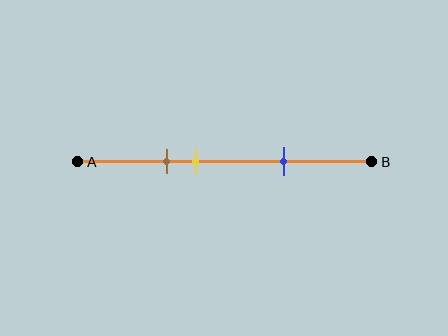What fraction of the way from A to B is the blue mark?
The blue mark is approximately 70% (0.7) of the way from A to B.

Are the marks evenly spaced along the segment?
No, the marks are not evenly spaced.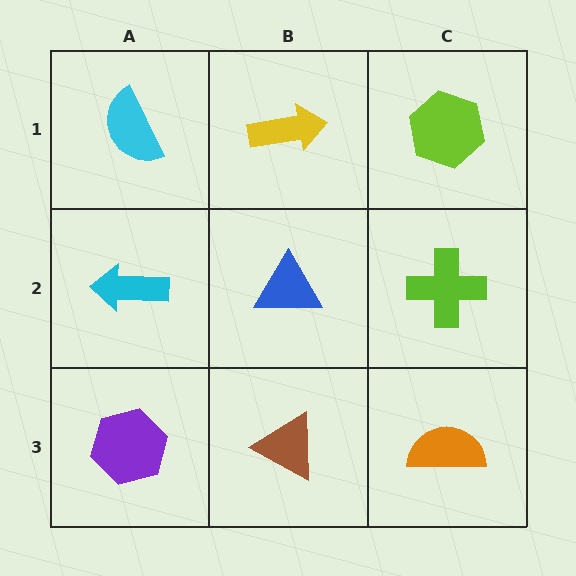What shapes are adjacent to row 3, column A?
A cyan arrow (row 2, column A), a brown triangle (row 3, column B).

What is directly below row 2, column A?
A purple hexagon.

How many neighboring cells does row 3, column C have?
2.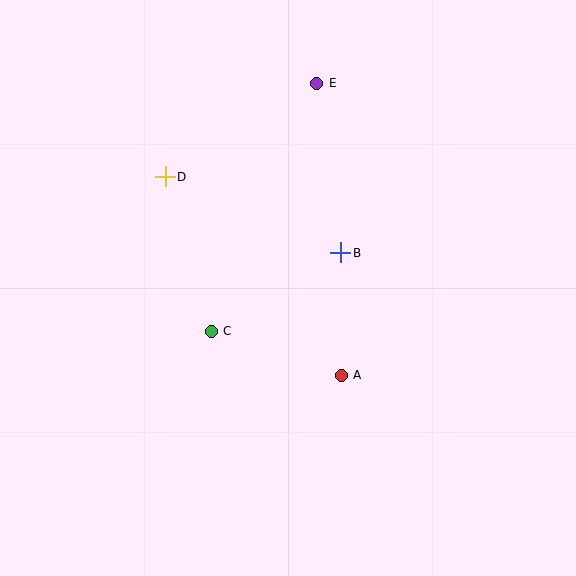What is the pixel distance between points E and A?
The distance between E and A is 293 pixels.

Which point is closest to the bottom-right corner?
Point A is closest to the bottom-right corner.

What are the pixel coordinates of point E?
Point E is at (317, 83).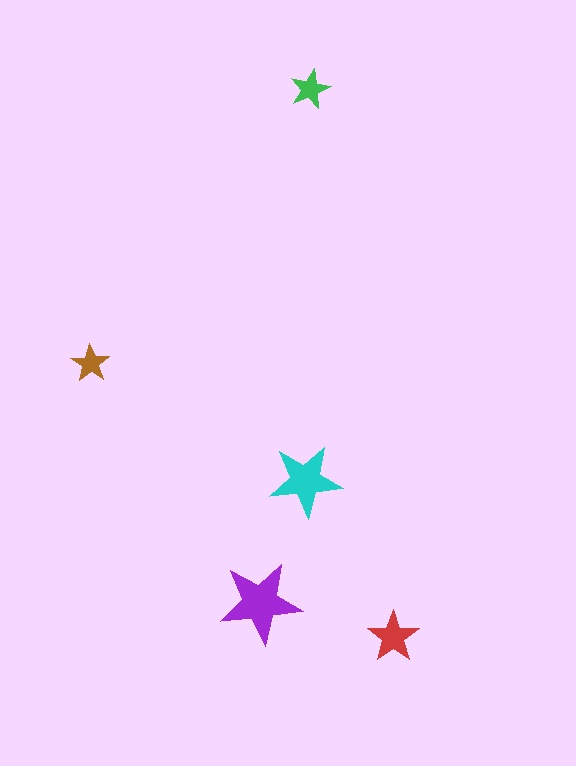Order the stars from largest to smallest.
the purple one, the cyan one, the red one, the green one, the brown one.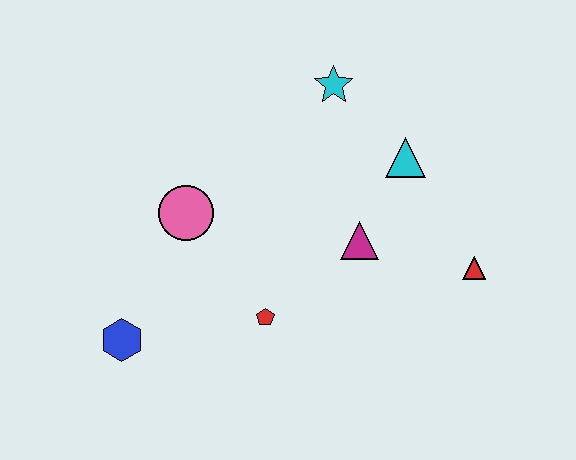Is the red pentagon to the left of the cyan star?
Yes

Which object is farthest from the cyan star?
The blue hexagon is farthest from the cyan star.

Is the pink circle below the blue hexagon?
No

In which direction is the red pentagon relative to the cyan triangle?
The red pentagon is below the cyan triangle.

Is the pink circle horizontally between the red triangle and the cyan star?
No